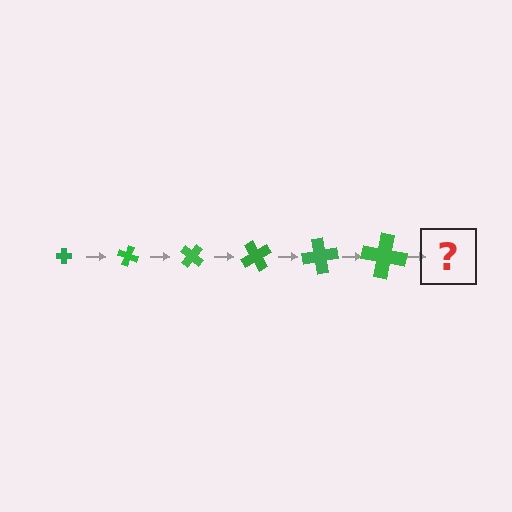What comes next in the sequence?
The next element should be a cross, larger than the previous one and rotated 120 degrees from the start.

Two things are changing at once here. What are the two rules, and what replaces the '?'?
The two rules are that the cross grows larger each step and it rotates 20 degrees each step. The '?' should be a cross, larger than the previous one and rotated 120 degrees from the start.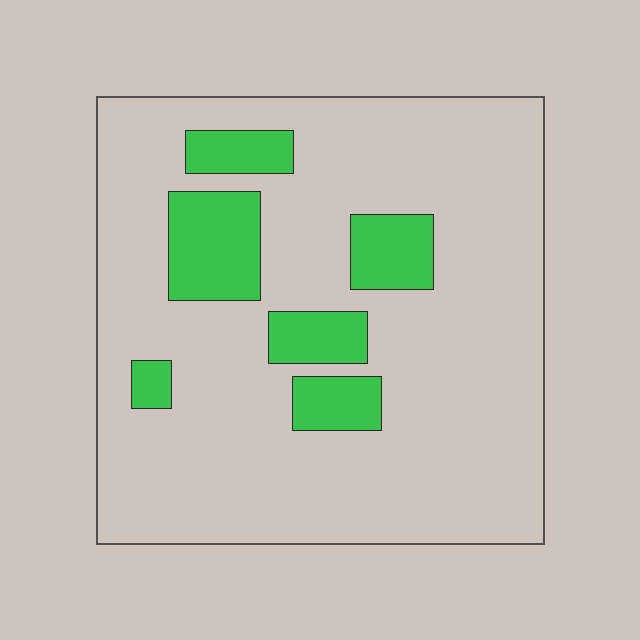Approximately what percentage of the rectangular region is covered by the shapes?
Approximately 15%.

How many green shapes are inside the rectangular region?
6.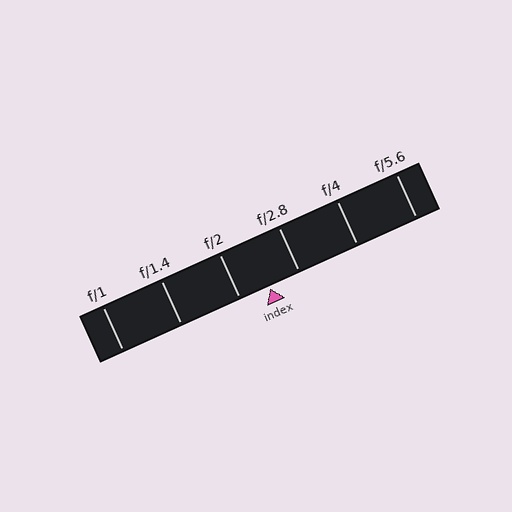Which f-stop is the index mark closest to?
The index mark is closest to f/2.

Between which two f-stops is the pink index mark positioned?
The index mark is between f/2 and f/2.8.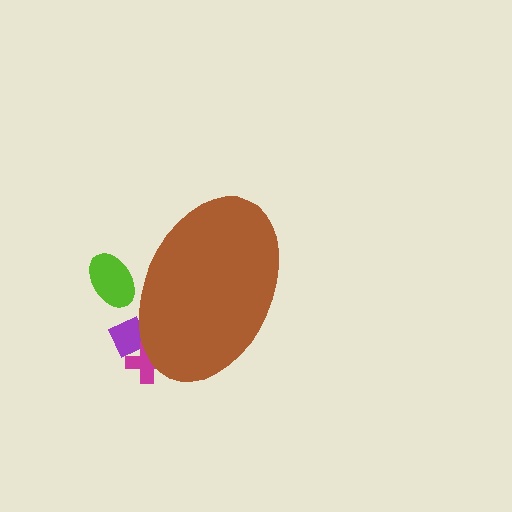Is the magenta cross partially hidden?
Yes, the magenta cross is partially hidden behind the brown ellipse.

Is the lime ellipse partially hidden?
Yes, the lime ellipse is partially hidden behind the brown ellipse.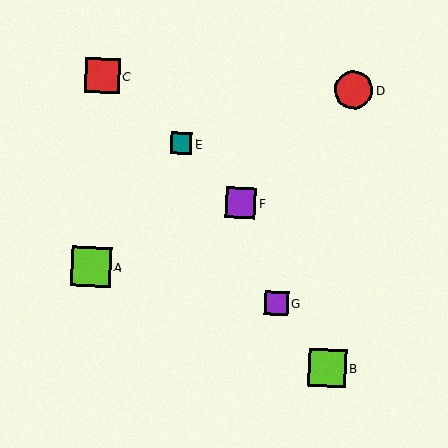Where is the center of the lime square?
The center of the lime square is at (327, 368).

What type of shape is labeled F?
Shape F is a purple square.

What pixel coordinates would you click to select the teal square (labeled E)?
Click at (181, 143) to select the teal square E.